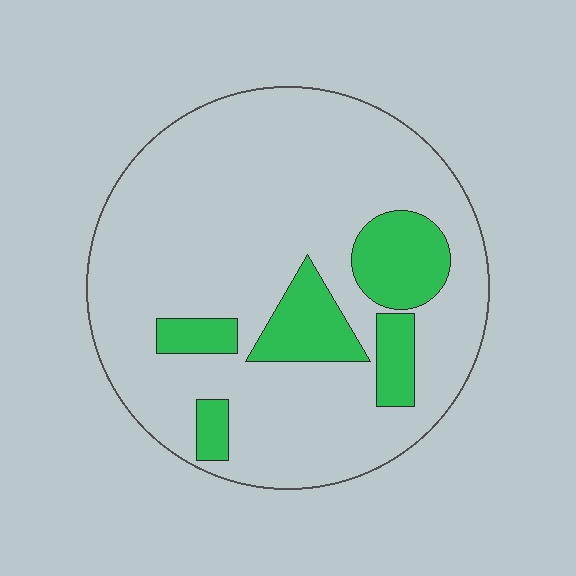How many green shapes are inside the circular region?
5.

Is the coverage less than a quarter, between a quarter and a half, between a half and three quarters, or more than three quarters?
Less than a quarter.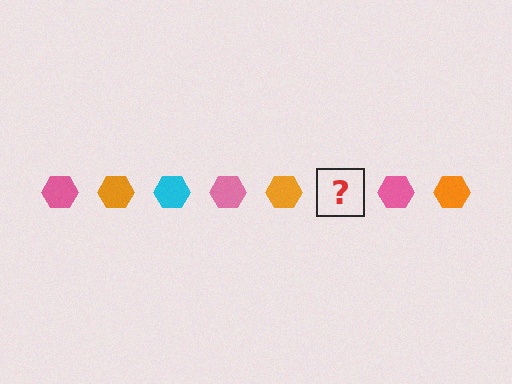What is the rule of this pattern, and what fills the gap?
The rule is that the pattern cycles through pink, orange, cyan hexagons. The gap should be filled with a cyan hexagon.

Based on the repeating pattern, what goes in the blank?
The blank should be a cyan hexagon.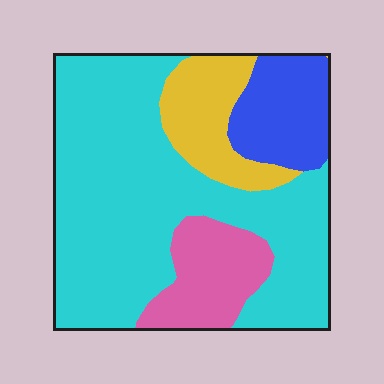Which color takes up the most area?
Cyan, at roughly 60%.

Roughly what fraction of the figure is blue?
Blue covers around 15% of the figure.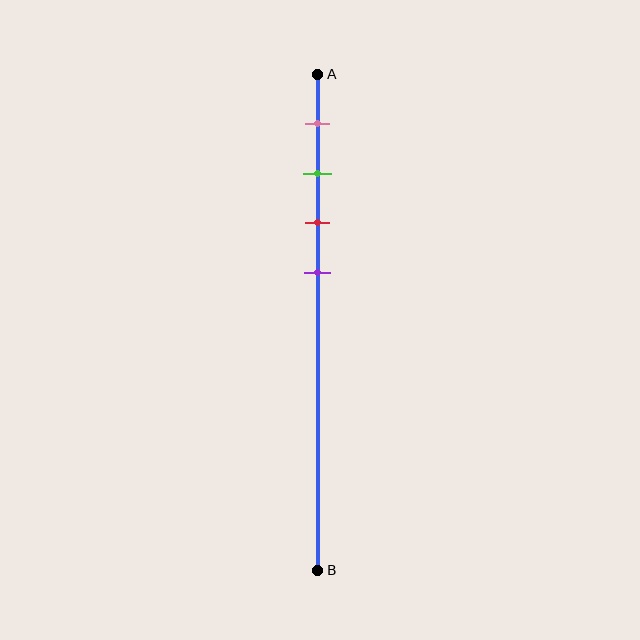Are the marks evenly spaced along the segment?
Yes, the marks are approximately evenly spaced.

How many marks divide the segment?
There are 4 marks dividing the segment.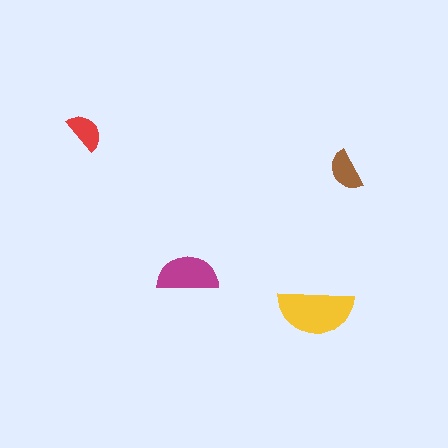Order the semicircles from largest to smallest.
the yellow one, the magenta one, the brown one, the red one.